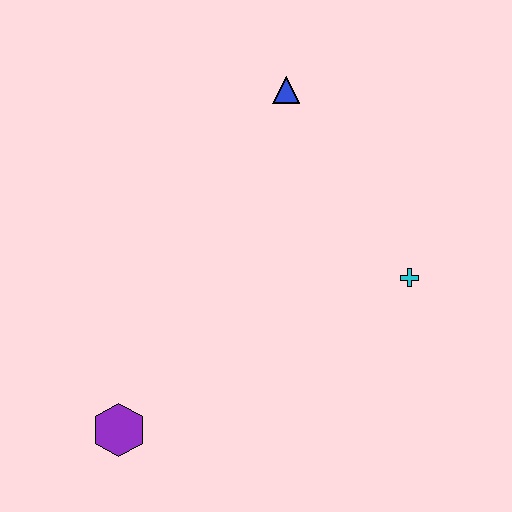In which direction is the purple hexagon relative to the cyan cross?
The purple hexagon is to the left of the cyan cross.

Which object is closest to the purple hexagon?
The cyan cross is closest to the purple hexagon.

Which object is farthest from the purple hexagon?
The blue triangle is farthest from the purple hexagon.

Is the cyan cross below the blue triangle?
Yes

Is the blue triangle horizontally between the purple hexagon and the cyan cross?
Yes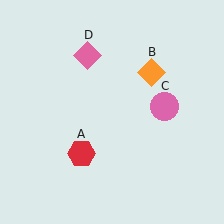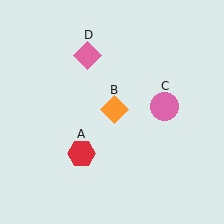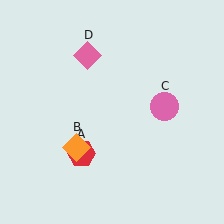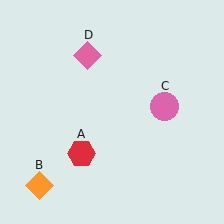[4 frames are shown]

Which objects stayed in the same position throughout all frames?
Red hexagon (object A) and pink circle (object C) and pink diamond (object D) remained stationary.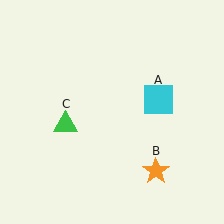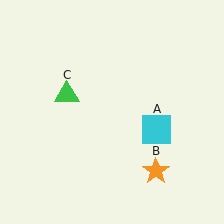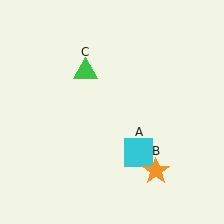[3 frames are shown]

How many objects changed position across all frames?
2 objects changed position: cyan square (object A), green triangle (object C).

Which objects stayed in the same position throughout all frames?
Orange star (object B) remained stationary.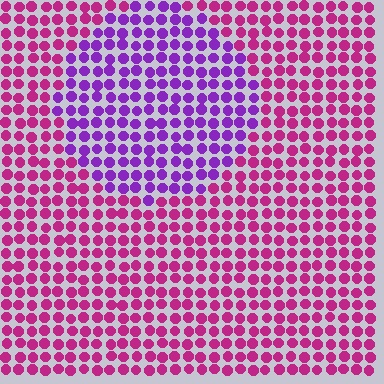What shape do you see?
I see a circle.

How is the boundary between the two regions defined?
The boundary is defined purely by a slight shift in hue (about 43 degrees). Spacing, size, and orientation are identical on both sides.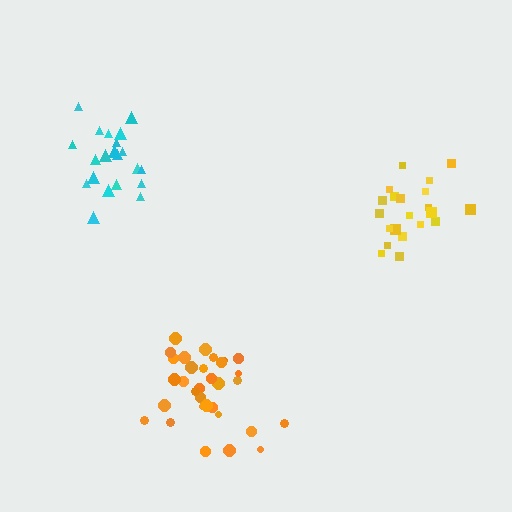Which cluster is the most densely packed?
Yellow.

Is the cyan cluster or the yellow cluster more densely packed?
Yellow.